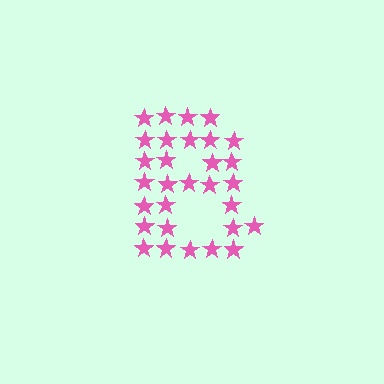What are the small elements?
The small elements are stars.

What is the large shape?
The large shape is the letter B.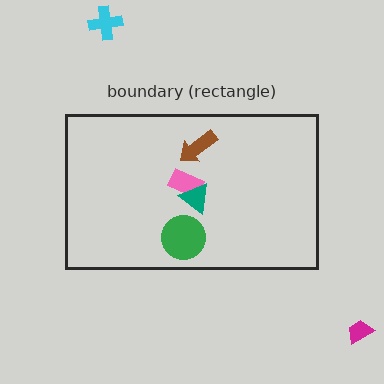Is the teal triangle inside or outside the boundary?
Inside.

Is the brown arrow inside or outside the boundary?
Inside.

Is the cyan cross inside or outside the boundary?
Outside.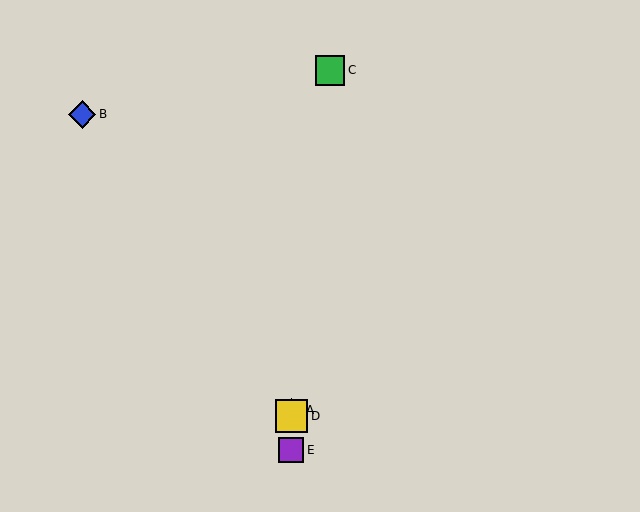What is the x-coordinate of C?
Object C is at x≈330.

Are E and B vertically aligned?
No, E is at x≈291 and B is at x≈82.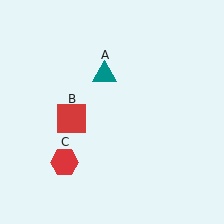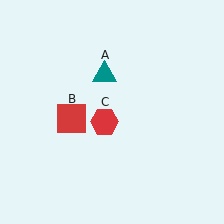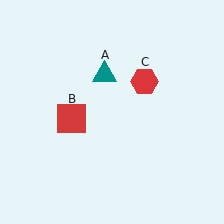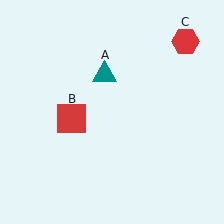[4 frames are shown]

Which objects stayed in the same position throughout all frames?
Teal triangle (object A) and red square (object B) remained stationary.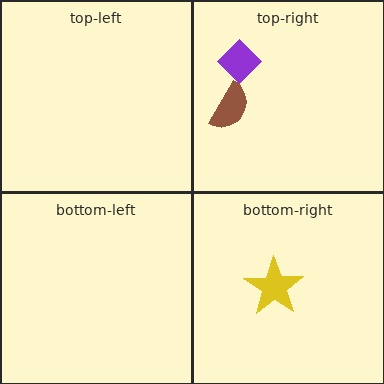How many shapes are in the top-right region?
2.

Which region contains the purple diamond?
The top-right region.